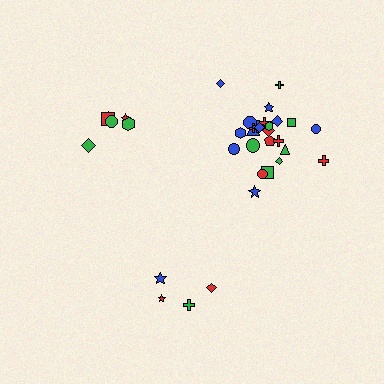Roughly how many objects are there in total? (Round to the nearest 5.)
Roughly 35 objects in total.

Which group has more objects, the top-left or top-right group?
The top-right group.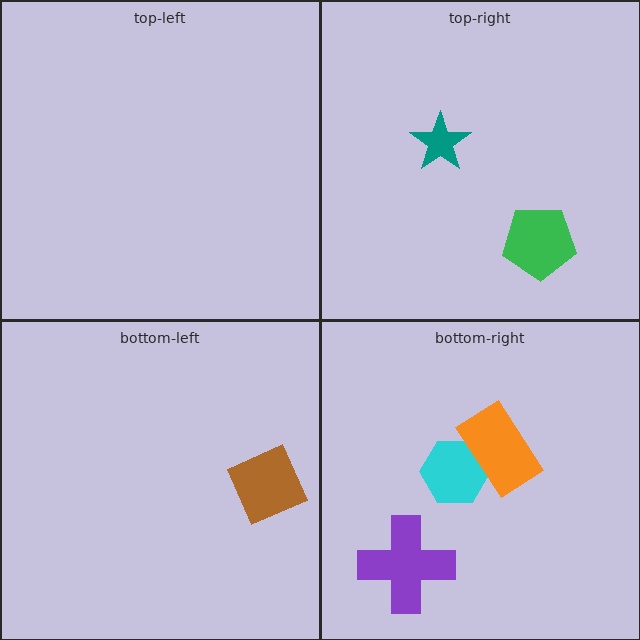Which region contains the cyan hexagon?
The bottom-right region.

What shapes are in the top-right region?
The green pentagon, the teal star.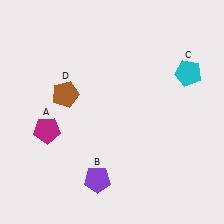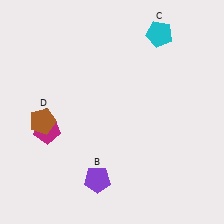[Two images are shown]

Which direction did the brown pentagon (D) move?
The brown pentagon (D) moved down.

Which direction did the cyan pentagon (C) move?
The cyan pentagon (C) moved up.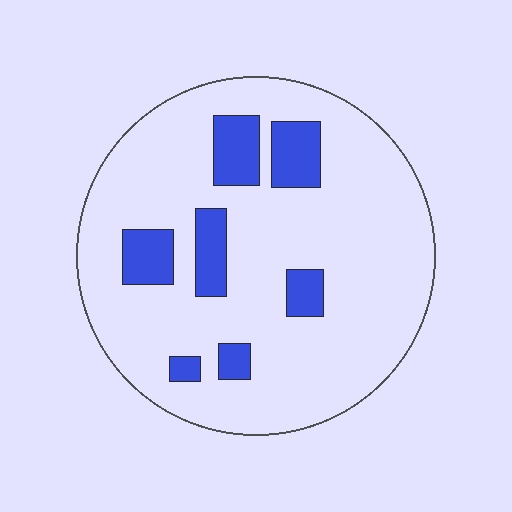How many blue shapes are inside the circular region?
7.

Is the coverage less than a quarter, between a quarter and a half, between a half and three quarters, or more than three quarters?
Less than a quarter.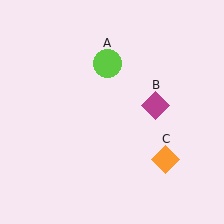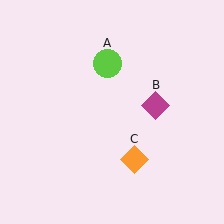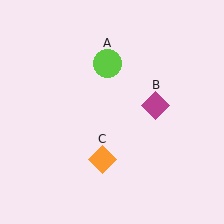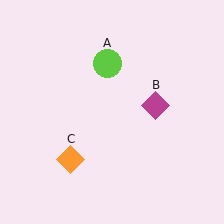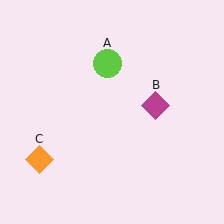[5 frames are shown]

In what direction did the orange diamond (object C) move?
The orange diamond (object C) moved left.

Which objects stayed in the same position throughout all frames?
Lime circle (object A) and magenta diamond (object B) remained stationary.